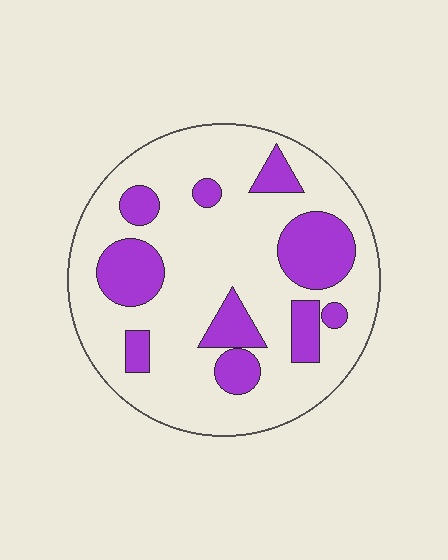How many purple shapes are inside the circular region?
10.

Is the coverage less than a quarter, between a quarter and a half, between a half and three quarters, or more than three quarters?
Between a quarter and a half.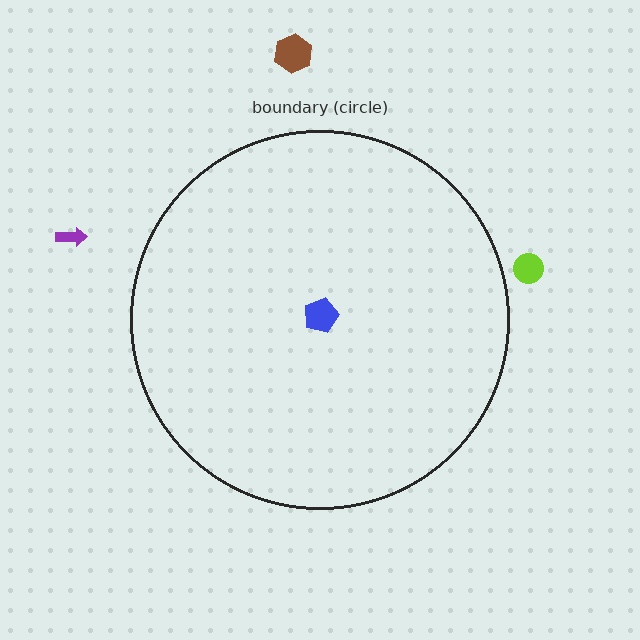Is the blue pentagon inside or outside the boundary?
Inside.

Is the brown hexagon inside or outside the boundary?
Outside.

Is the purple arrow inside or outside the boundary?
Outside.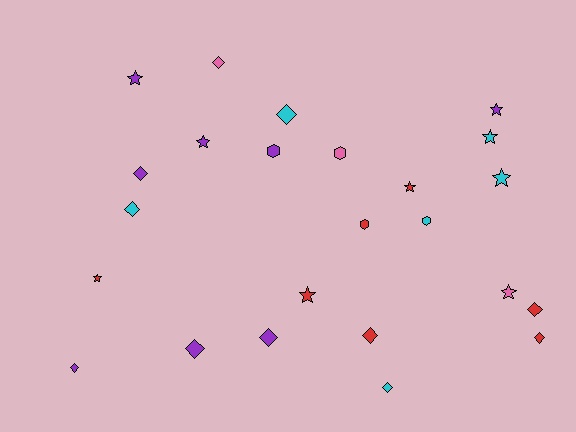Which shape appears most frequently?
Diamond, with 11 objects.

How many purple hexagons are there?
There is 1 purple hexagon.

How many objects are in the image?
There are 24 objects.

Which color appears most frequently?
Purple, with 8 objects.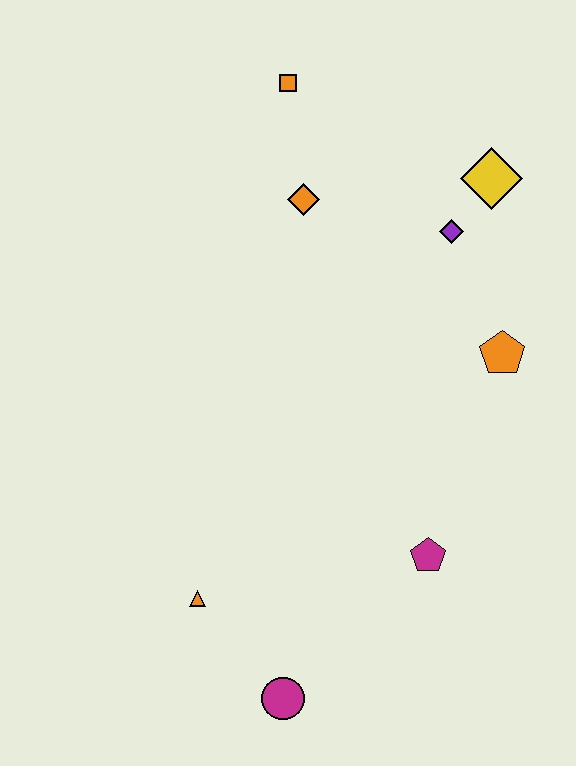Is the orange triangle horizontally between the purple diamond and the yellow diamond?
No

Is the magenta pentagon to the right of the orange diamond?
Yes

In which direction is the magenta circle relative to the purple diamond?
The magenta circle is below the purple diamond.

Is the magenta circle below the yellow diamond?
Yes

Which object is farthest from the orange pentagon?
The magenta circle is farthest from the orange pentagon.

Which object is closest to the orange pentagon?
The purple diamond is closest to the orange pentagon.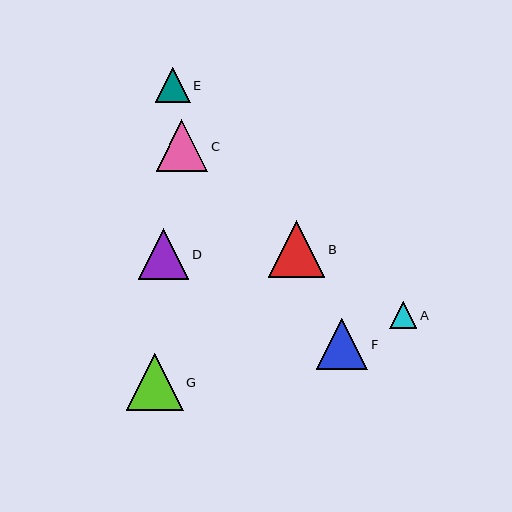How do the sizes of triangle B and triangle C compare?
Triangle B and triangle C are approximately the same size.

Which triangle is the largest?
Triangle G is the largest with a size of approximately 57 pixels.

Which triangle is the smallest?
Triangle A is the smallest with a size of approximately 27 pixels.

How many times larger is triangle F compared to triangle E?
Triangle F is approximately 1.5 times the size of triangle E.